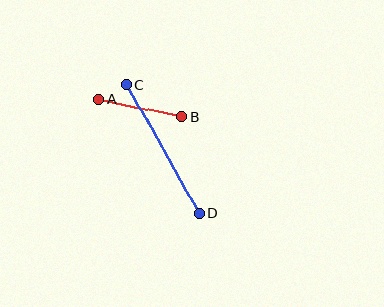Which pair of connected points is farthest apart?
Points C and D are farthest apart.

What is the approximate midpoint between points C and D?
The midpoint is at approximately (163, 149) pixels.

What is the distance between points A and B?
The distance is approximately 84 pixels.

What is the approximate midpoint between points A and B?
The midpoint is at approximately (140, 108) pixels.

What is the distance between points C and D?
The distance is approximately 148 pixels.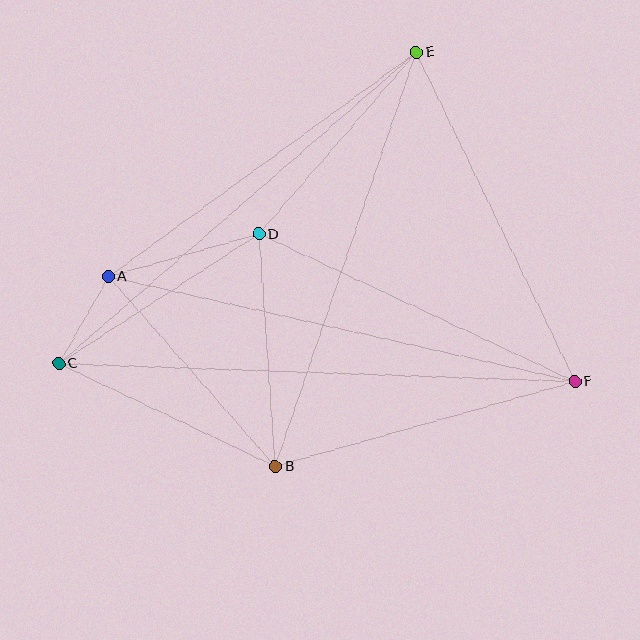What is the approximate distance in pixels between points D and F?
The distance between D and F is approximately 348 pixels.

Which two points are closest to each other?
Points A and C are closest to each other.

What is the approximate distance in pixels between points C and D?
The distance between C and D is approximately 238 pixels.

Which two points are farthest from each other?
Points C and F are farthest from each other.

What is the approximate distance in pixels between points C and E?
The distance between C and E is approximately 474 pixels.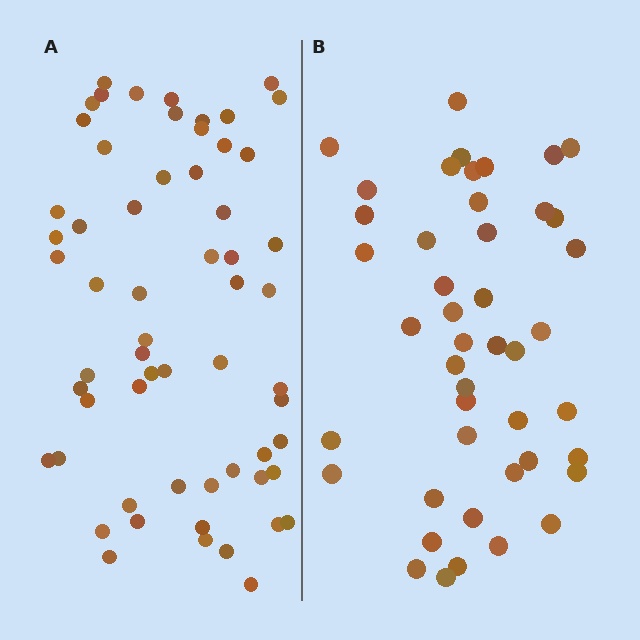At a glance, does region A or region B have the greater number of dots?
Region A (the left region) has more dots.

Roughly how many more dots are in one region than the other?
Region A has approximately 15 more dots than region B.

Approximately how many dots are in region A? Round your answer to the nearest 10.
About 60 dots.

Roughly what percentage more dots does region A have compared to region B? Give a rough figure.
About 35% more.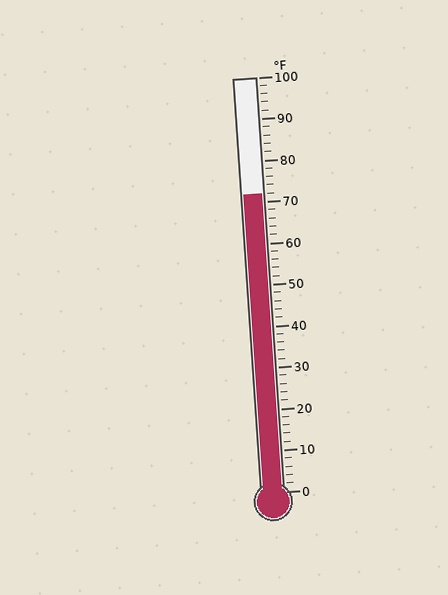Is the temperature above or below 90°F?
The temperature is below 90°F.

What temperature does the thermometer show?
The thermometer shows approximately 72°F.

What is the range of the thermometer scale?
The thermometer scale ranges from 0°F to 100°F.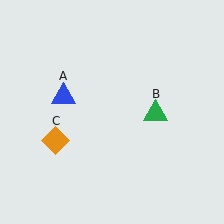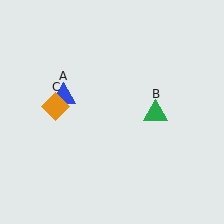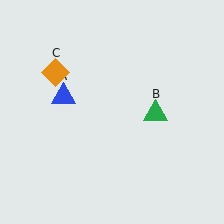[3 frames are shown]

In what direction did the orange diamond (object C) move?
The orange diamond (object C) moved up.